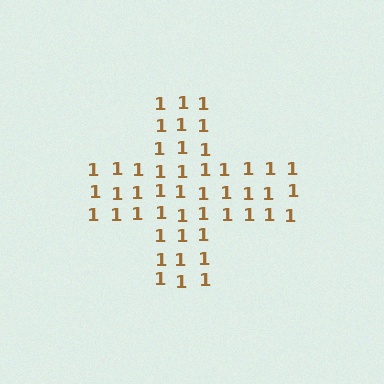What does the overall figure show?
The overall figure shows a cross.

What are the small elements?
The small elements are digit 1's.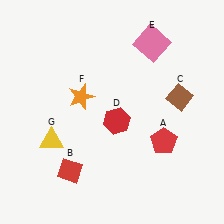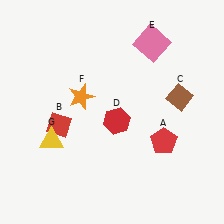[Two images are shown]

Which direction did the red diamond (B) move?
The red diamond (B) moved up.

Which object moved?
The red diamond (B) moved up.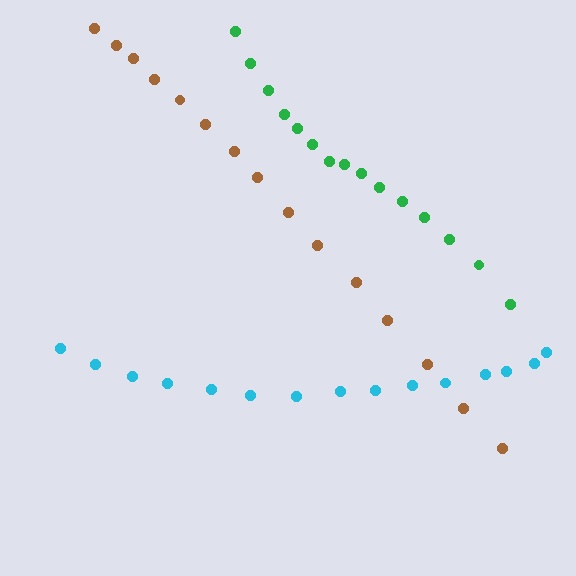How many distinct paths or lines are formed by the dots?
There are 3 distinct paths.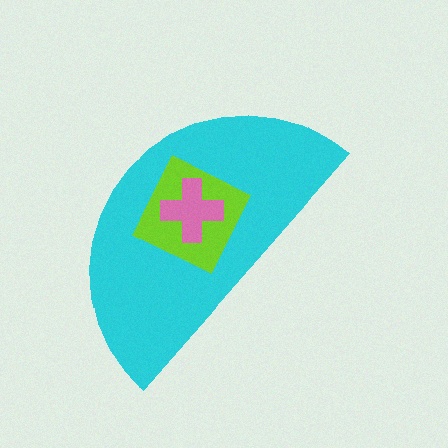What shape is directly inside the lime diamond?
The pink cross.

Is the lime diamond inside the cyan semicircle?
Yes.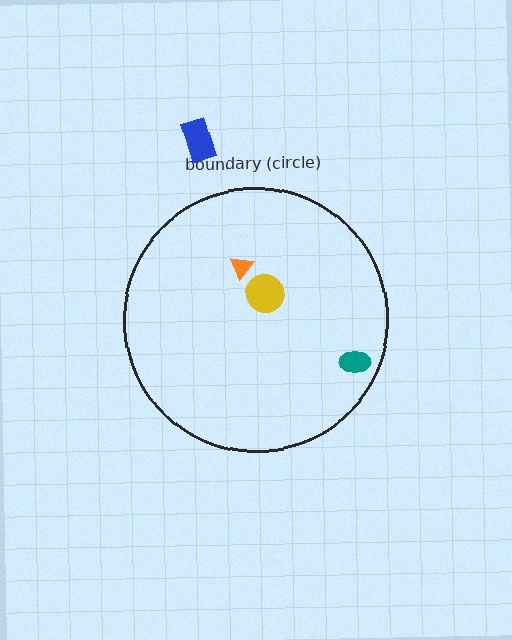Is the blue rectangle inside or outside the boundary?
Outside.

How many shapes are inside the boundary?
3 inside, 1 outside.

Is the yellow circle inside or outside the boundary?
Inside.